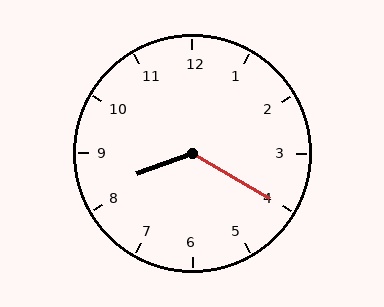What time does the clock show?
8:20.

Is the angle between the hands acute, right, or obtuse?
It is obtuse.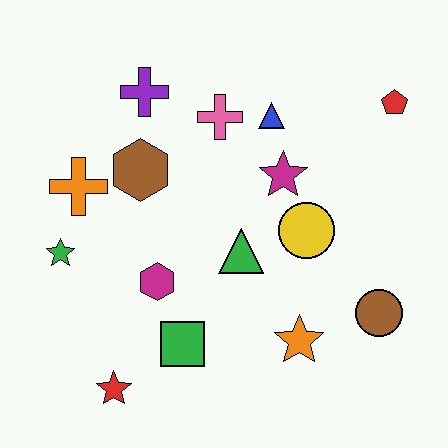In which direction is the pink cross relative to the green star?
The pink cross is to the right of the green star.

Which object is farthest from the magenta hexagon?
The red pentagon is farthest from the magenta hexagon.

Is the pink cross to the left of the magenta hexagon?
No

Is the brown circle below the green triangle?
Yes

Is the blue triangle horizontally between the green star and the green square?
No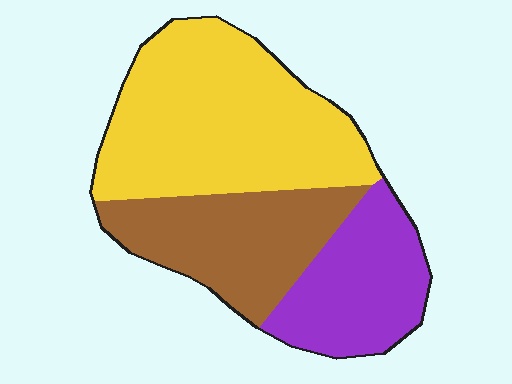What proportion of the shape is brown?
Brown covers about 30% of the shape.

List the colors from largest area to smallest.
From largest to smallest: yellow, brown, purple.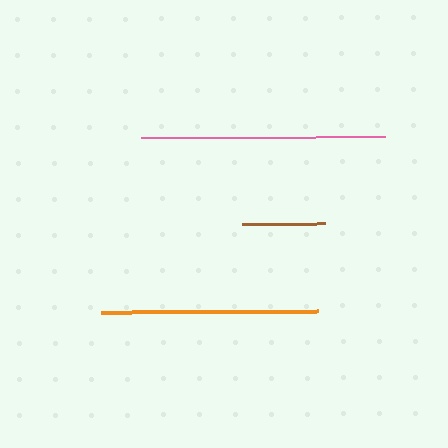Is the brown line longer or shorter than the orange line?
The orange line is longer than the brown line.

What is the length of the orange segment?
The orange segment is approximately 217 pixels long.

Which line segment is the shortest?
The brown line is the shortest at approximately 82 pixels.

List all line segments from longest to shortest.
From longest to shortest: pink, orange, brown.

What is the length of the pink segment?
The pink segment is approximately 244 pixels long.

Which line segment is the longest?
The pink line is the longest at approximately 244 pixels.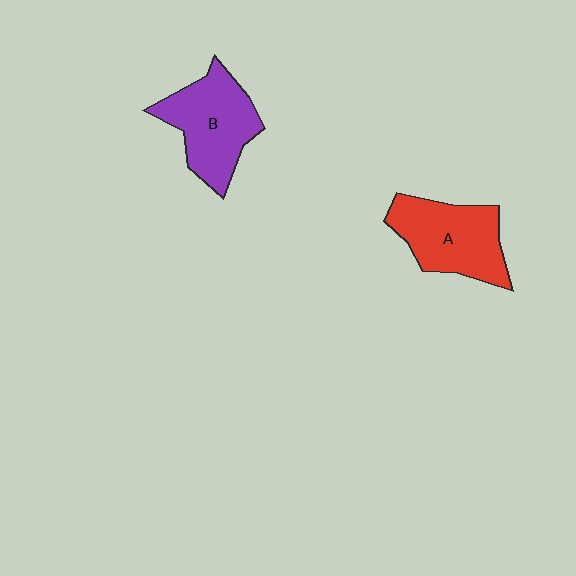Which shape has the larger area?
Shape B (purple).